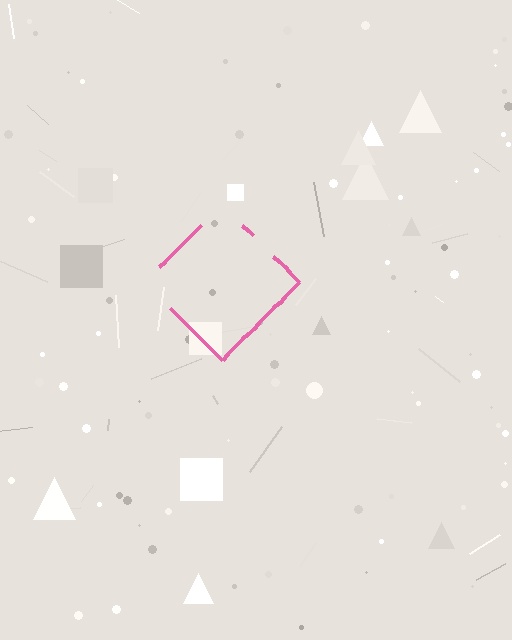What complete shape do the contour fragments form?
The contour fragments form a diamond.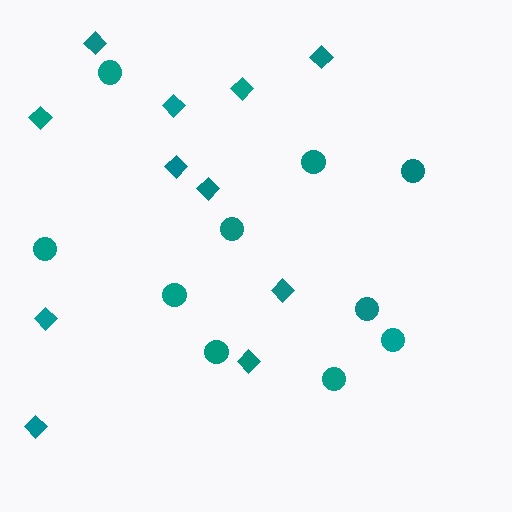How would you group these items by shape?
There are 2 groups: one group of diamonds (11) and one group of circles (10).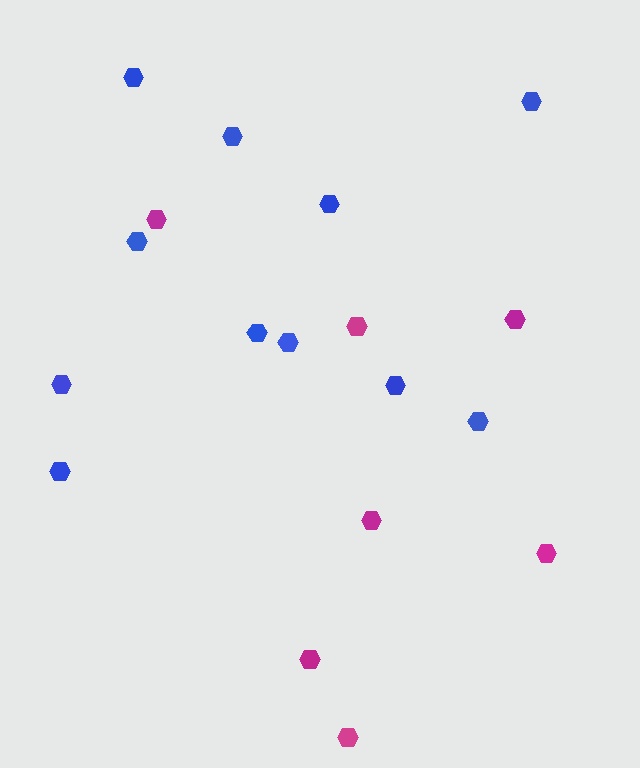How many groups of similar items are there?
There are 2 groups: one group of blue hexagons (11) and one group of magenta hexagons (7).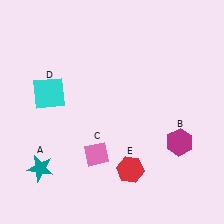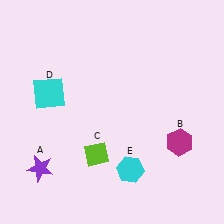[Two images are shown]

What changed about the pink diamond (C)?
In Image 1, C is pink. In Image 2, it changed to lime.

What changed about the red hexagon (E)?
In Image 1, E is red. In Image 2, it changed to cyan.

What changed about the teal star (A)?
In Image 1, A is teal. In Image 2, it changed to purple.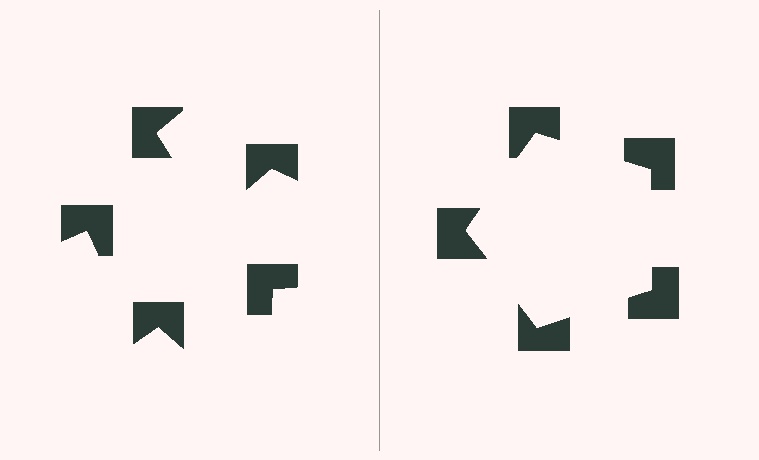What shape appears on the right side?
An illusory pentagon.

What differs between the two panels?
The notched squares are positioned identically on both sides; only the wedge orientations differ. On the right they align to a pentagon; on the left they are misaligned.